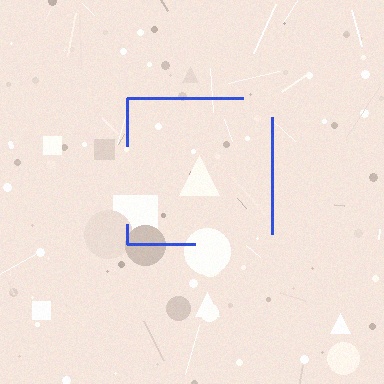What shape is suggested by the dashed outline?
The dashed outline suggests a square.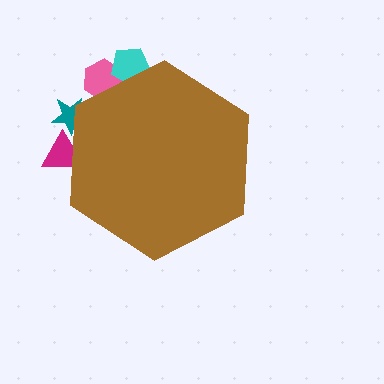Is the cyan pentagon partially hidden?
Yes, the cyan pentagon is partially hidden behind the brown hexagon.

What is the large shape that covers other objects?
A brown hexagon.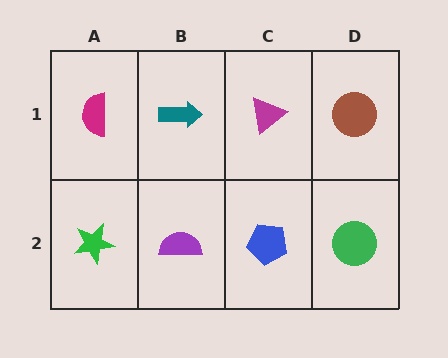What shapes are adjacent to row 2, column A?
A magenta semicircle (row 1, column A), a purple semicircle (row 2, column B).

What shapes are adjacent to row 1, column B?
A purple semicircle (row 2, column B), a magenta semicircle (row 1, column A), a magenta triangle (row 1, column C).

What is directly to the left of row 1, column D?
A magenta triangle.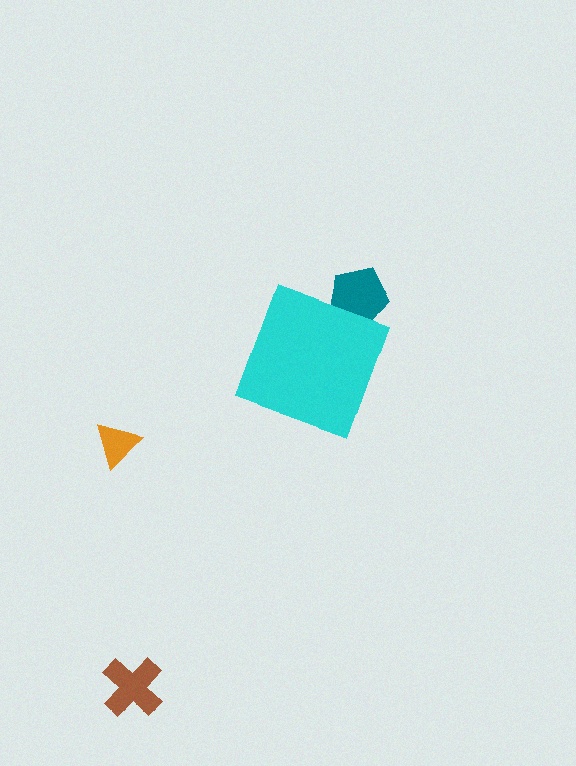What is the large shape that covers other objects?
A cyan diamond.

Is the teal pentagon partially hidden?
Yes, the teal pentagon is partially hidden behind the cyan diamond.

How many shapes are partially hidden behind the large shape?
1 shape is partially hidden.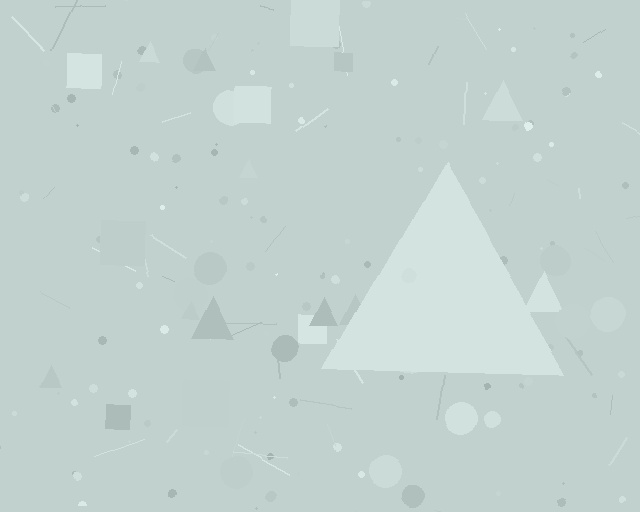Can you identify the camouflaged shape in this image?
The camouflaged shape is a triangle.